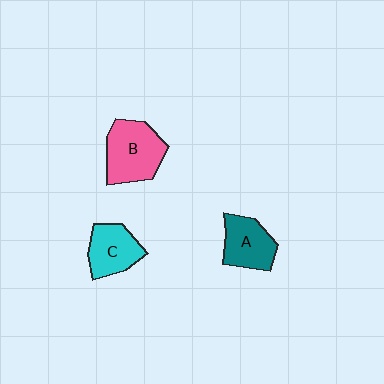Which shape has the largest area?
Shape B (pink).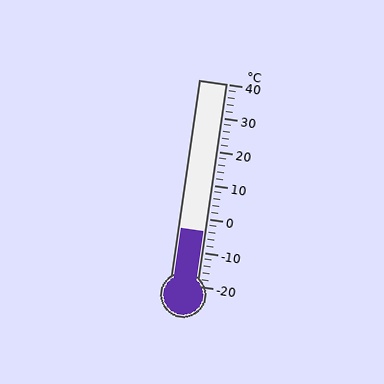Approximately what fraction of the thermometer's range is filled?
The thermometer is filled to approximately 25% of its range.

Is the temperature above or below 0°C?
The temperature is below 0°C.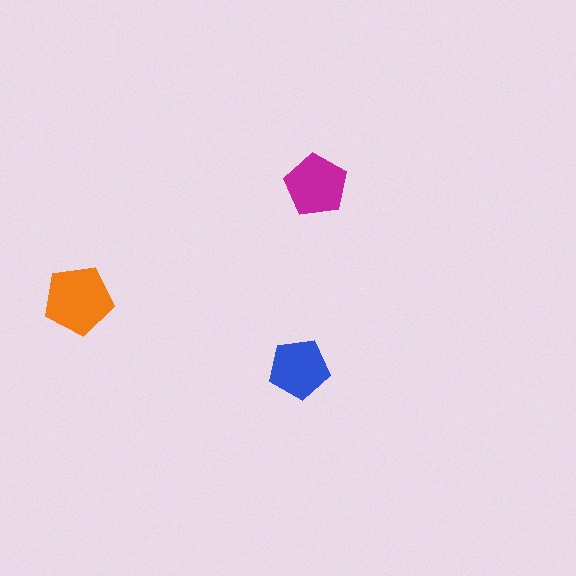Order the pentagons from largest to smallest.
the orange one, the magenta one, the blue one.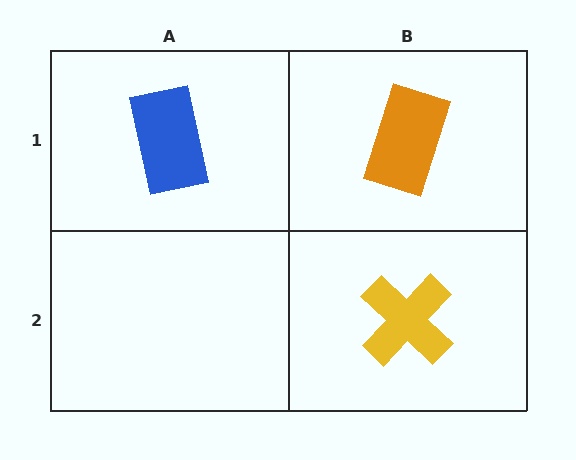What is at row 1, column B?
An orange rectangle.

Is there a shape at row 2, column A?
No, that cell is empty.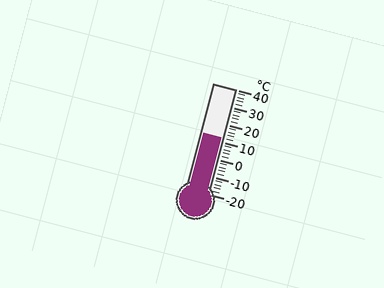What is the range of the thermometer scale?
The thermometer scale ranges from -20°C to 40°C.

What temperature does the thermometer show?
The thermometer shows approximately 12°C.